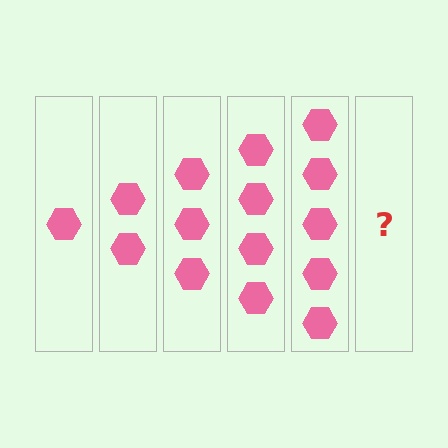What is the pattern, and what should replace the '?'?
The pattern is that each step adds one more hexagon. The '?' should be 6 hexagons.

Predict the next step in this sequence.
The next step is 6 hexagons.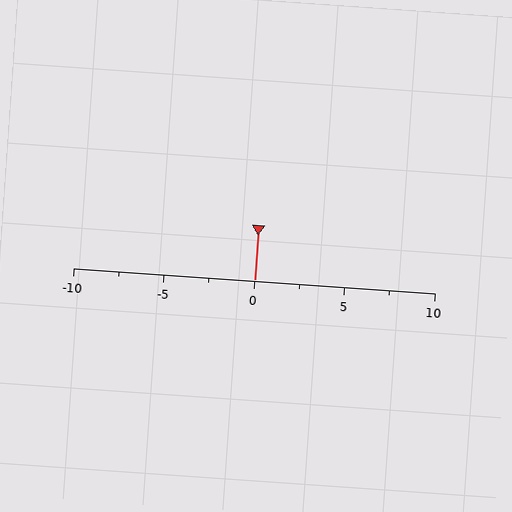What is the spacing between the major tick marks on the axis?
The major ticks are spaced 5 apart.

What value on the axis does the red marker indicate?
The marker indicates approximately 0.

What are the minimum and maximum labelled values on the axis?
The axis runs from -10 to 10.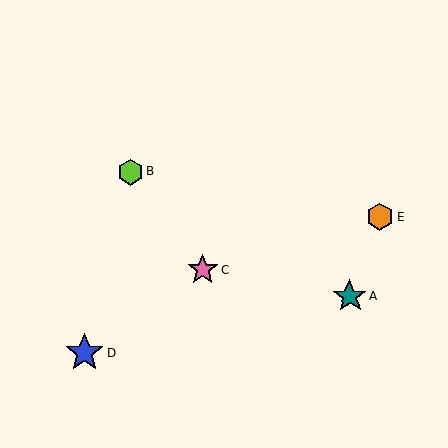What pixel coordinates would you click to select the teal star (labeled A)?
Click at (350, 297) to select the teal star A.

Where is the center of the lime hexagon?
The center of the lime hexagon is at (130, 172).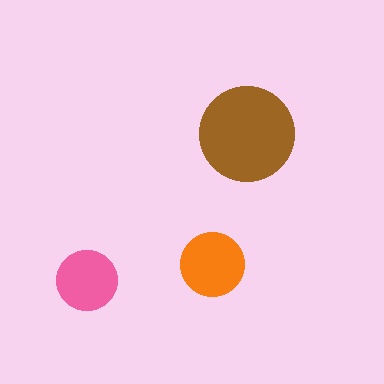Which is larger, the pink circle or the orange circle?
The orange one.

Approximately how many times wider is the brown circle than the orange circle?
About 1.5 times wider.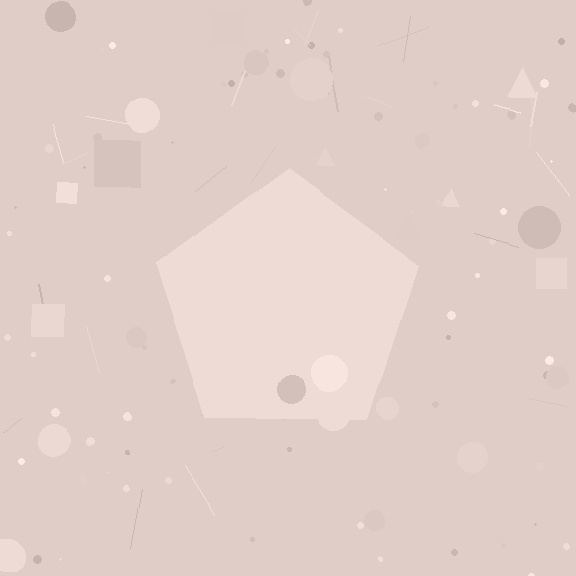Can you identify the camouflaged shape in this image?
The camouflaged shape is a pentagon.